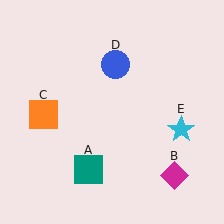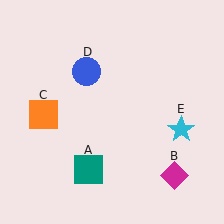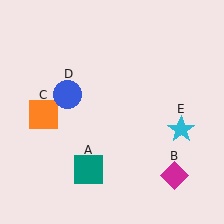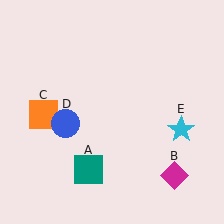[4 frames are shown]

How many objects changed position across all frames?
1 object changed position: blue circle (object D).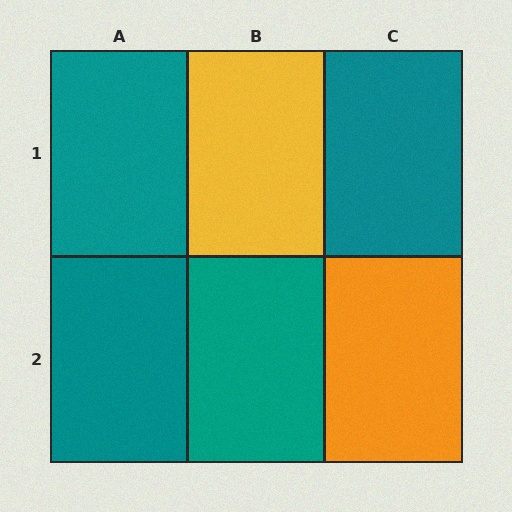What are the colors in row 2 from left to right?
Teal, teal, orange.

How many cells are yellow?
1 cell is yellow.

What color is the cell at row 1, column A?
Teal.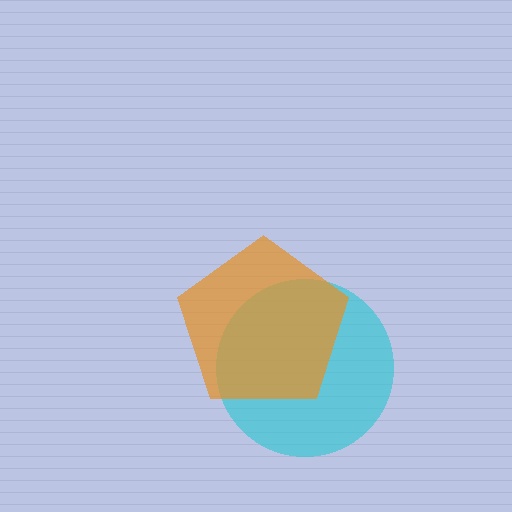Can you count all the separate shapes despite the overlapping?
Yes, there are 2 separate shapes.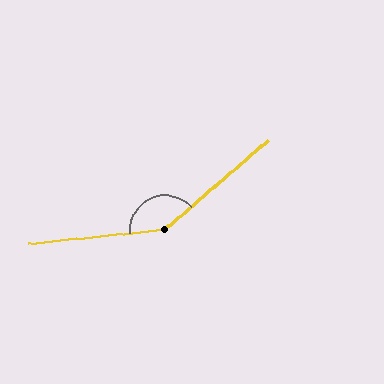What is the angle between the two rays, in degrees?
Approximately 145 degrees.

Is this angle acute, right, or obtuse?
It is obtuse.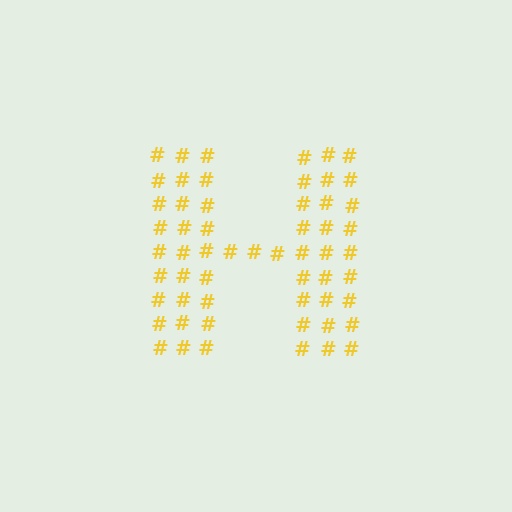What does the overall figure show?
The overall figure shows the letter H.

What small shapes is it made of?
It is made of small hash symbols.